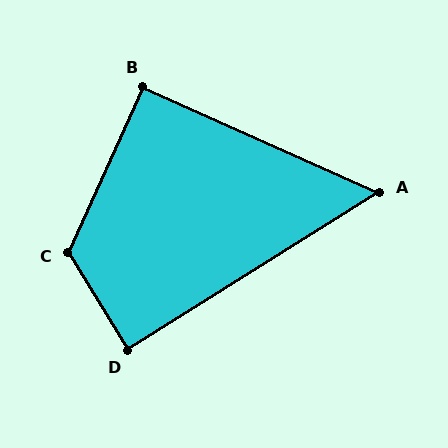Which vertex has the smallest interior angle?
A, at approximately 56 degrees.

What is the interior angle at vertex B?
Approximately 91 degrees (approximately right).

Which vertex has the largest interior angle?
C, at approximately 124 degrees.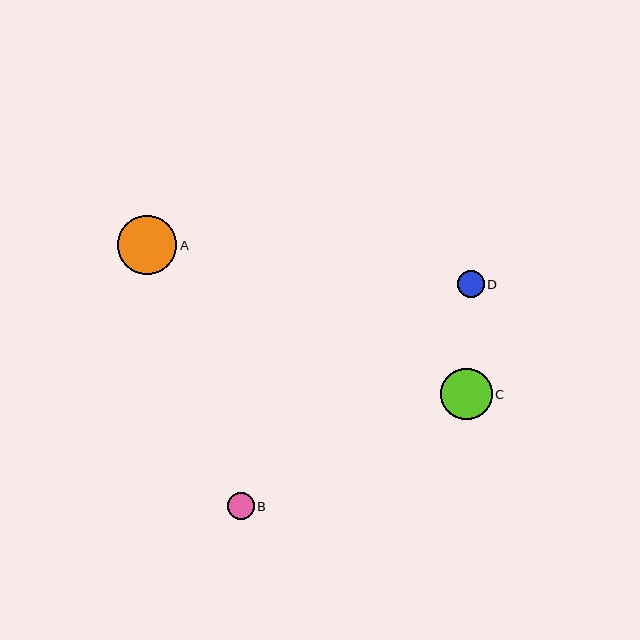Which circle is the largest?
Circle A is the largest with a size of approximately 59 pixels.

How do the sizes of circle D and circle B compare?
Circle D and circle B are approximately the same size.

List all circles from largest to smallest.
From largest to smallest: A, C, D, B.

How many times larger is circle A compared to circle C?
Circle A is approximately 1.1 times the size of circle C.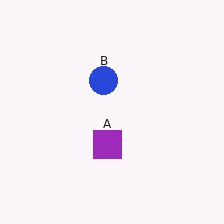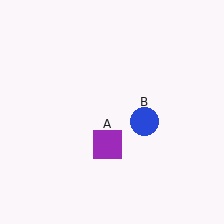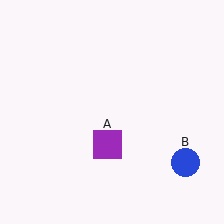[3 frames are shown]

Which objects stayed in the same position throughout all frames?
Purple square (object A) remained stationary.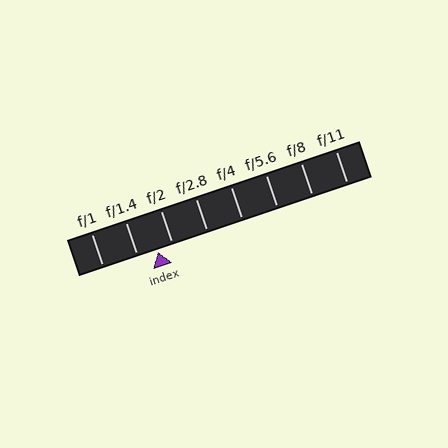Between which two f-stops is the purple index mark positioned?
The index mark is between f/1.4 and f/2.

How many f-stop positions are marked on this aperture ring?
There are 8 f-stop positions marked.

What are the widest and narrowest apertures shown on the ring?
The widest aperture shown is f/1 and the narrowest is f/11.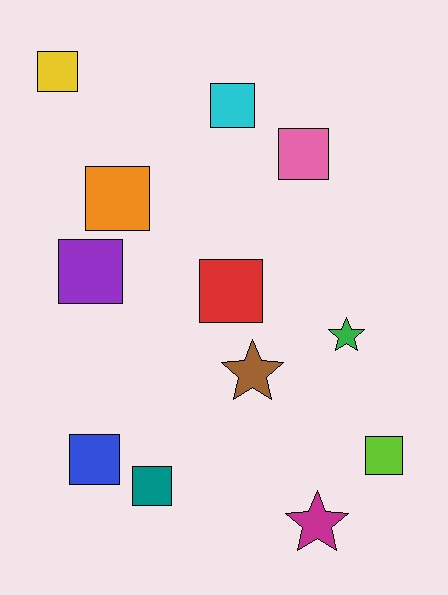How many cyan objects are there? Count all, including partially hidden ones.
There is 1 cyan object.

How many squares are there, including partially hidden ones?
There are 9 squares.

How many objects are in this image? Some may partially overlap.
There are 12 objects.